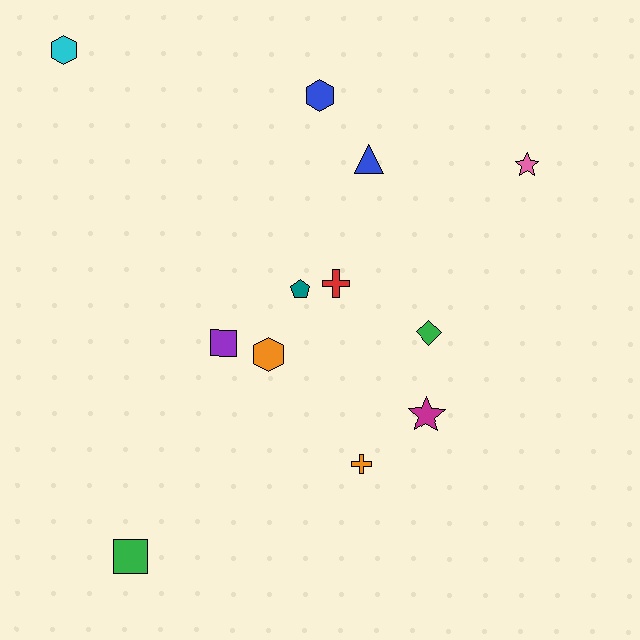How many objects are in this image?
There are 12 objects.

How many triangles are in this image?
There is 1 triangle.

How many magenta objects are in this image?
There is 1 magenta object.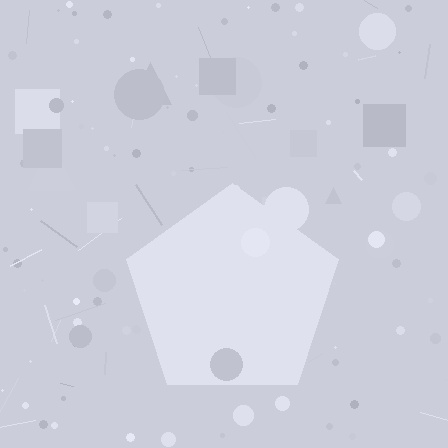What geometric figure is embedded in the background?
A pentagon is embedded in the background.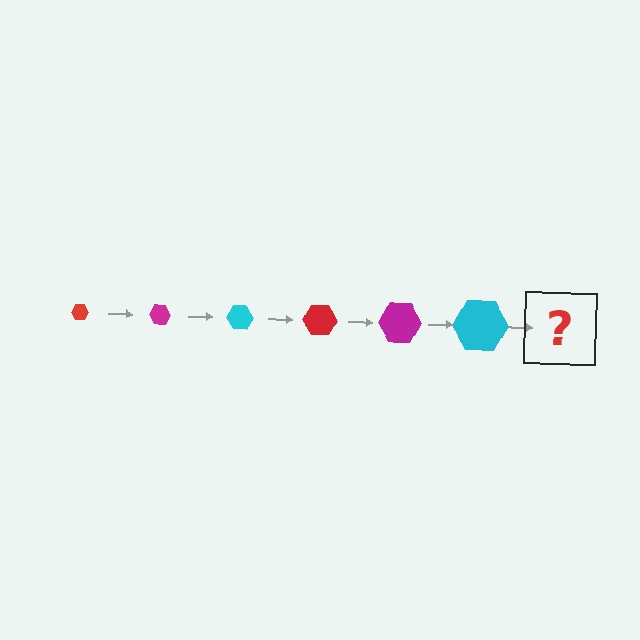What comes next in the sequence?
The next element should be a red hexagon, larger than the previous one.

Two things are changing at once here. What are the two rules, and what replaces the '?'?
The two rules are that the hexagon grows larger each step and the color cycles through red, magenta, and cyan. The '?' should be a red hexagon, larger than the previous one.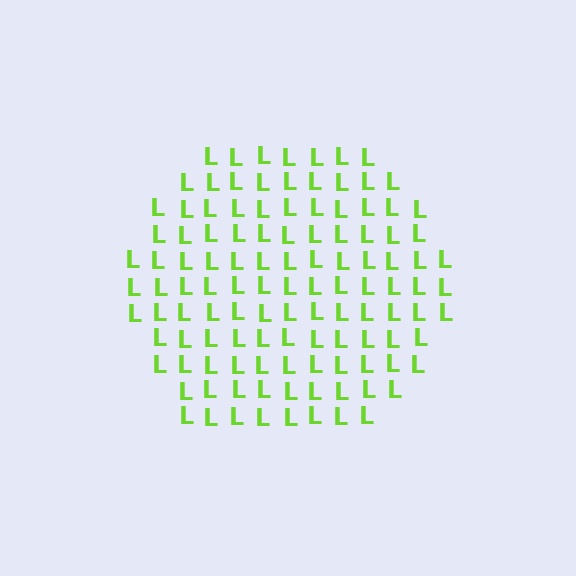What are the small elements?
The small elements are letter L's.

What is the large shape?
The large shape is a hexagon.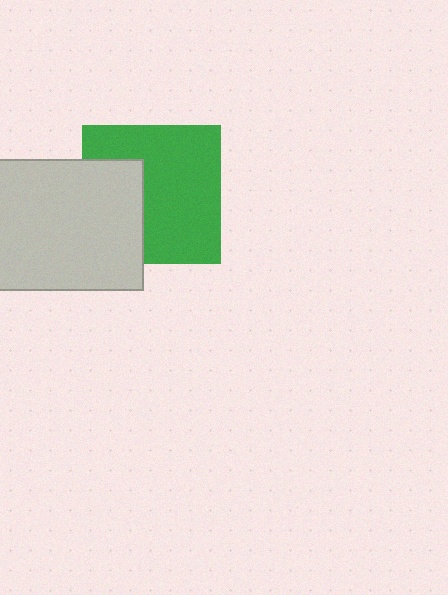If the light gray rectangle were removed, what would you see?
You would see the complete green square.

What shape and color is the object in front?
The object in front is a light gray rectangle.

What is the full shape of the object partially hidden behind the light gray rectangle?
The partially hidden object is a green square.